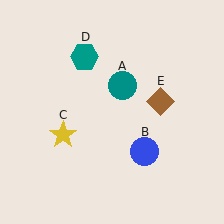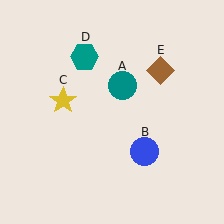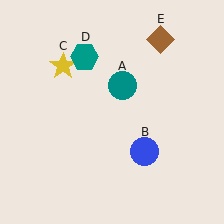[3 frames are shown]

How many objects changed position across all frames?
2 objects changed position: yellow star (object C), brown diamond (object E).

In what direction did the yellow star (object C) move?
The yellow star (object C) moved up.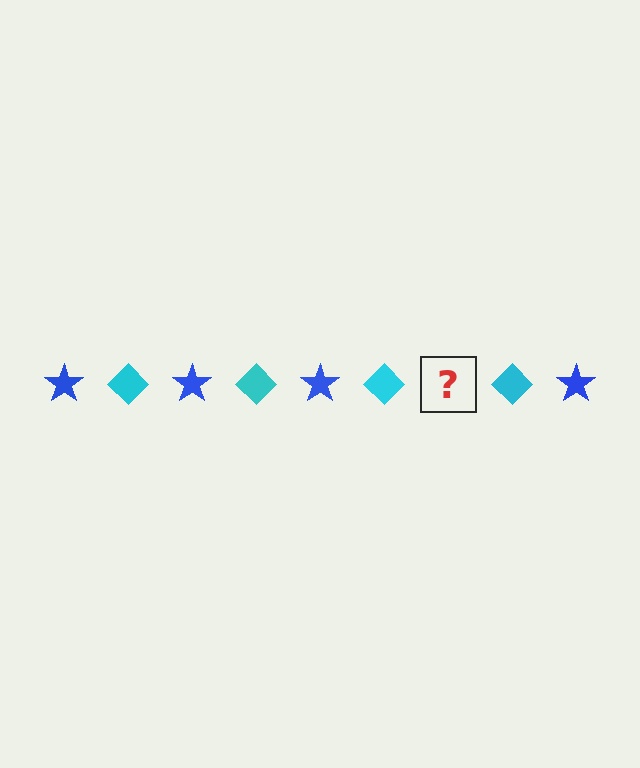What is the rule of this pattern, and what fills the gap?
The rule is that the pattern alternates between blue star and cyan diamond. The gap should be filled with a blue star.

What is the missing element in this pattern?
The missing element is a blue star.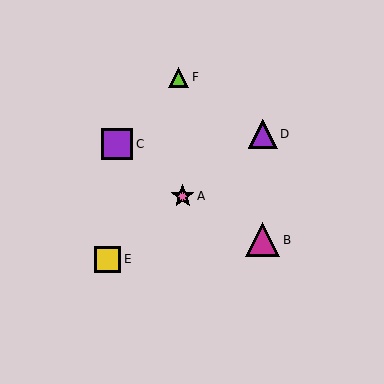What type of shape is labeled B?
Shape B is a magenta triangle.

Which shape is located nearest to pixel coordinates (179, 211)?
The pink star (labeled A) at (183, 196) is nearest to that location.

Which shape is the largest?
The magenta triangle (labeled B) is the largest.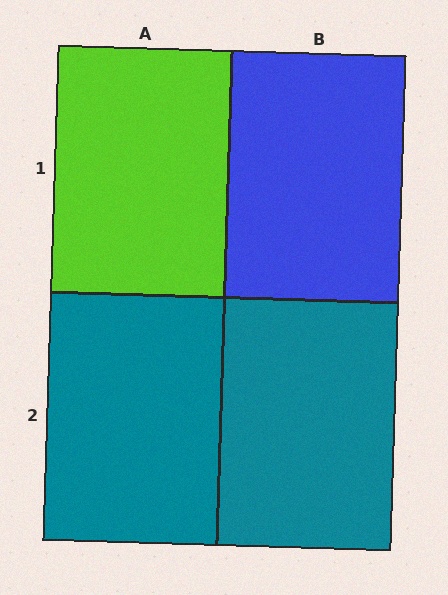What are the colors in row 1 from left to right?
Lime, blue.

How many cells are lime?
1 cell is lime.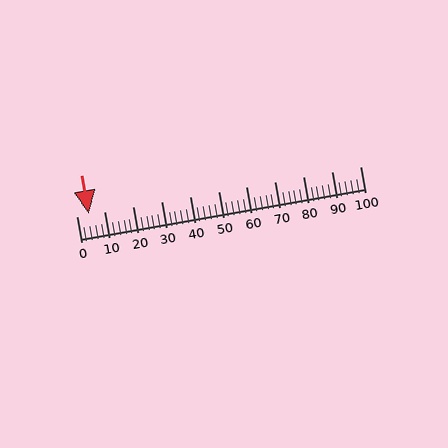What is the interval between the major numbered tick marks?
The major tick marks are spaced 10 units apart.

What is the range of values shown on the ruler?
The ruler shows values from 0 to 100.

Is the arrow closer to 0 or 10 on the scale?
The arrow is closer to 0.